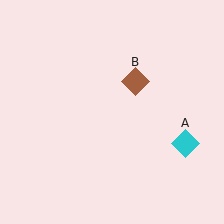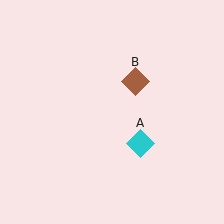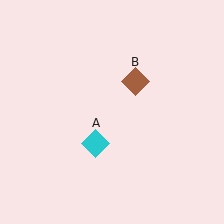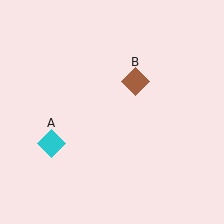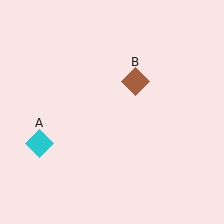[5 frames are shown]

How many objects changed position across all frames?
1 object changed position: cyan diamond (object A).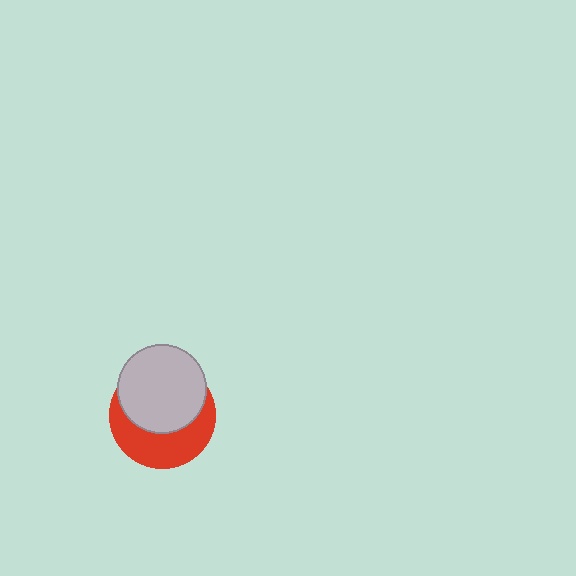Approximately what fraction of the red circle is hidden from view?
Roughly 55% of the red circle is hidden behind the light gray circle.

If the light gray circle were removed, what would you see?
You would see the complete red circle.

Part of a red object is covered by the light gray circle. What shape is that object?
It is a circle.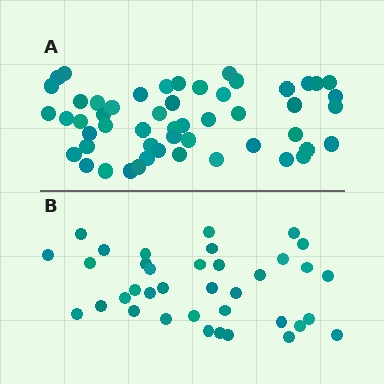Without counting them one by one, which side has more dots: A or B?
Region A (the top region) has more dots.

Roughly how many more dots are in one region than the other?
Region A has approximately 15 more dots than region B.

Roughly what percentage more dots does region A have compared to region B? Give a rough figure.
About 40% more.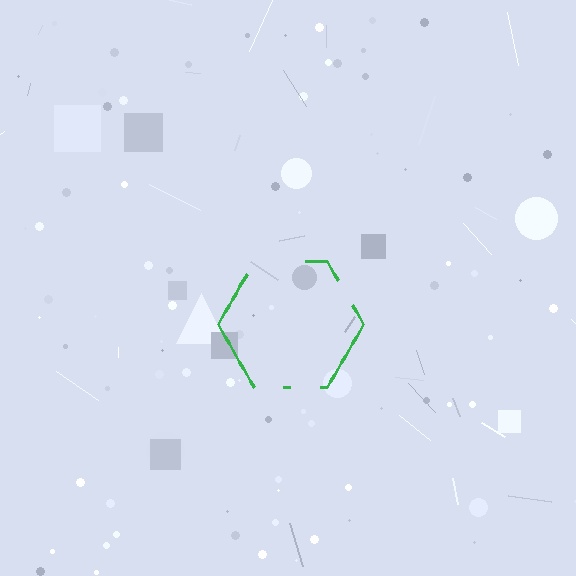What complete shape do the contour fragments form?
The contour fragments form a hexagon.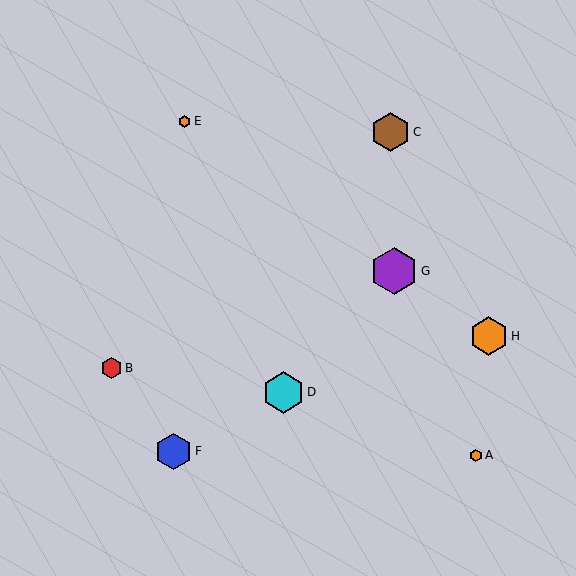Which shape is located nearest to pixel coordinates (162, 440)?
The blue hexagon (labeled F) at (173, 451) is nearest to that location.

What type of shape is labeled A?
Shape A is an orange hexagon.